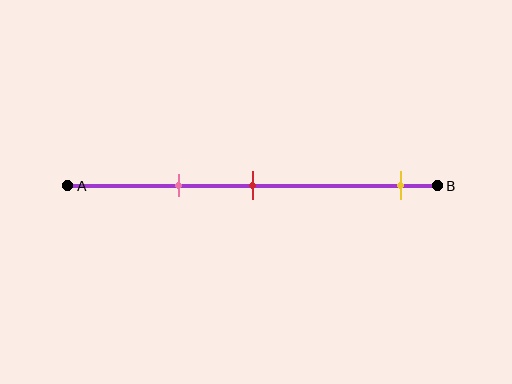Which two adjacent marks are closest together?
The pink and red marks are the closest adjacent pair.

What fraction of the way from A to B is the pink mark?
The pink mark is approximately 30% (0.3) of the way from A to B.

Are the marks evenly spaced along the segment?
No, the marks are not evenly spaced.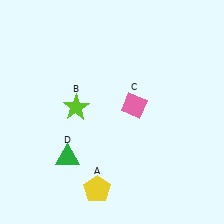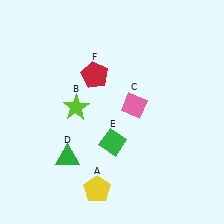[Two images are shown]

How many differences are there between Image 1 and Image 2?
There are 2 differences between the two images.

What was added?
A green diamond (E), a red pentagon (F) were added in Image 2.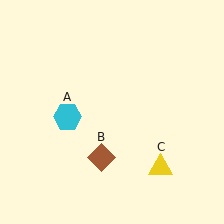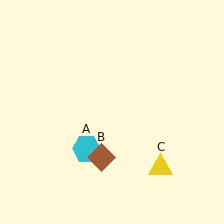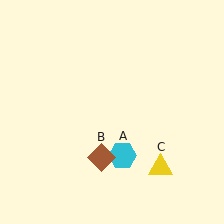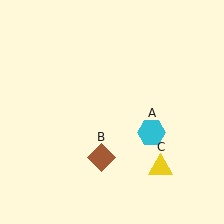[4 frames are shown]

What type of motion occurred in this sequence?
The cyan hexagon (object A) rotated counterclockwise around the center of the scene.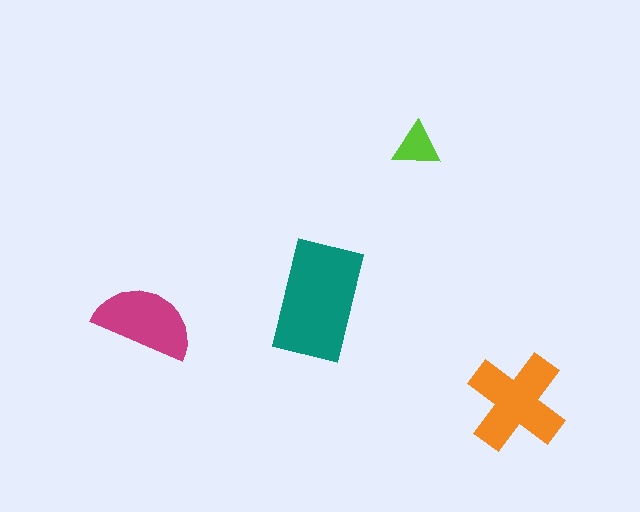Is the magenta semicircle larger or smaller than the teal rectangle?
Smaller.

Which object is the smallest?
The lime triangle.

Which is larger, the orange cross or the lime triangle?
The orange cross.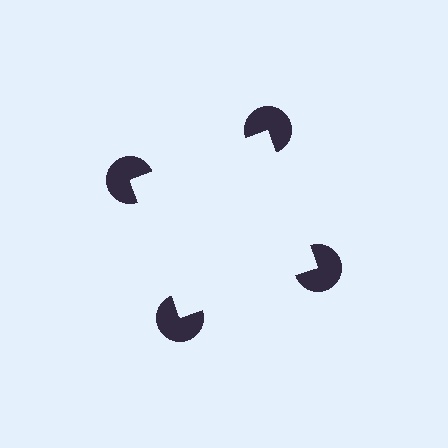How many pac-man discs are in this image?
There are 4 — one at each vertex of the illusory square.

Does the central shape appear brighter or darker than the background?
It typically appears slightly brighter than the background, even though no actual brightness change is drawn.